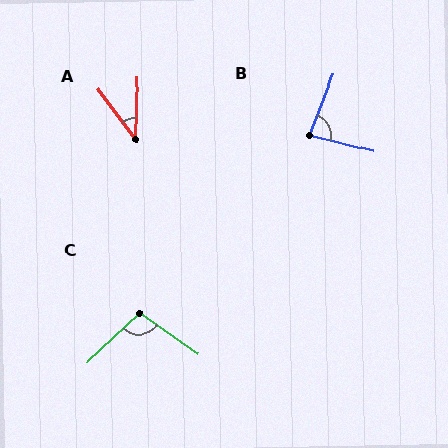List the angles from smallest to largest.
A (38°), B (82°), C (101°).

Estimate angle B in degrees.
Approximately 82 degrees.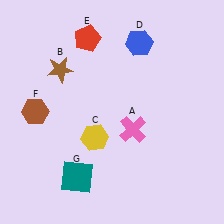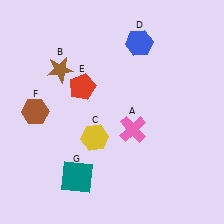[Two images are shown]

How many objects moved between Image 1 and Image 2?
1 object moved between the two images.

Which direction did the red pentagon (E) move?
The red pentagon (E) moved down.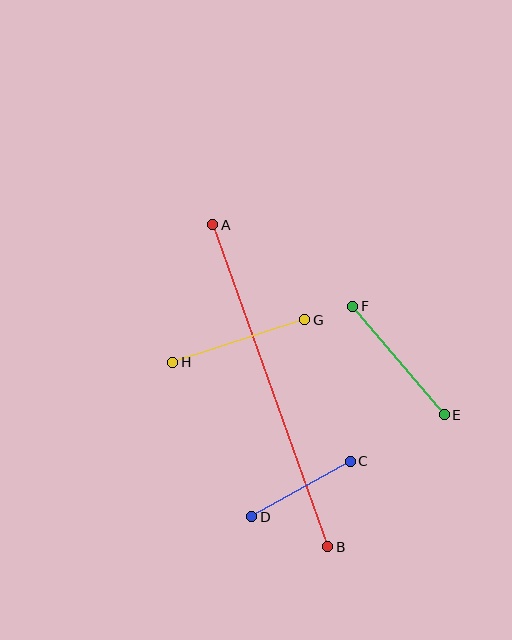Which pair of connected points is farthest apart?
Points A and B are farthest apart.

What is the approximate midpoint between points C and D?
The midpoint is at approximately (301, 489) pixels.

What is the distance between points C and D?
The distance is approximately 113 pixels.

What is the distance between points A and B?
The distance is approximately 342 pixels.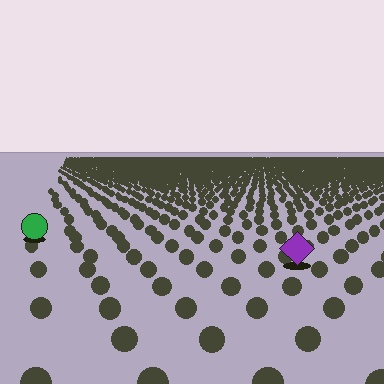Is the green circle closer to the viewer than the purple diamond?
No. The purple diamond is closer — you can tell from the texture gradient: the ground texture is coarser near it.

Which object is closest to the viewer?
The purple diamond is closest. The texture marks near it are larger and more spread out.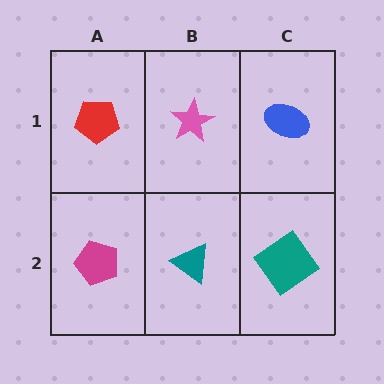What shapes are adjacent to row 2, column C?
A blue ellipse (row 1, column C), a teal triangle (row 2, column B).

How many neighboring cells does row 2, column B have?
3.